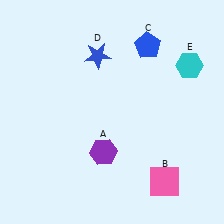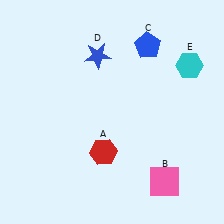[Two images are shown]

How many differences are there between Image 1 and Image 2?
There is 1 difference between the two images.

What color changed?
The hexagon (A) changed from purple in Image 1 to red in Image 2.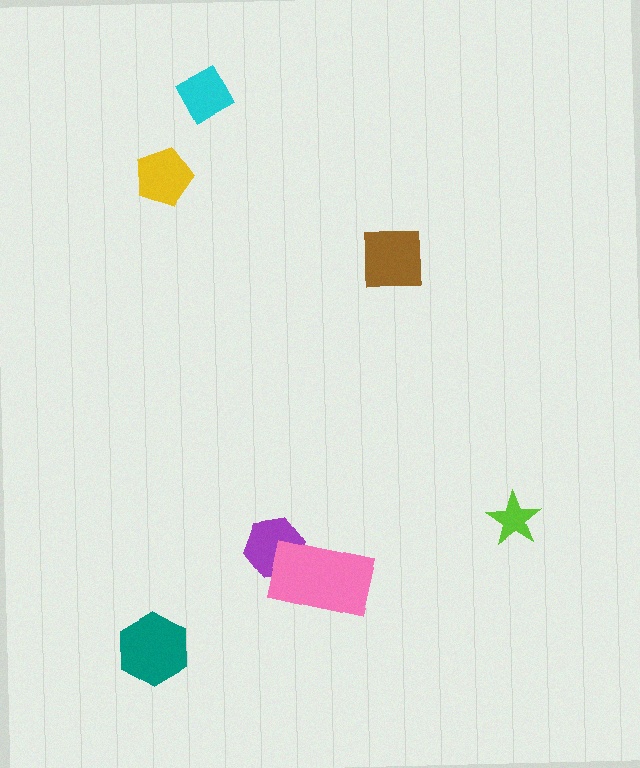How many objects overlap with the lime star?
0 objects overlap with the lime star.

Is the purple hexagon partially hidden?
Yes, it is partially covered by another shape.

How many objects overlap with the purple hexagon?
1 object overlaps with the purple hexagon.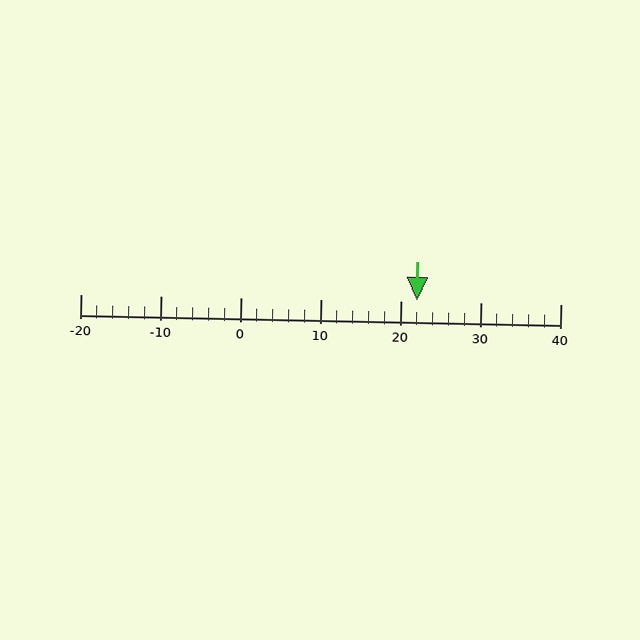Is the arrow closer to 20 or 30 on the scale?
The arrow is closer to 20.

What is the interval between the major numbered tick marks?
The major tick marks are spaced 10 units apart.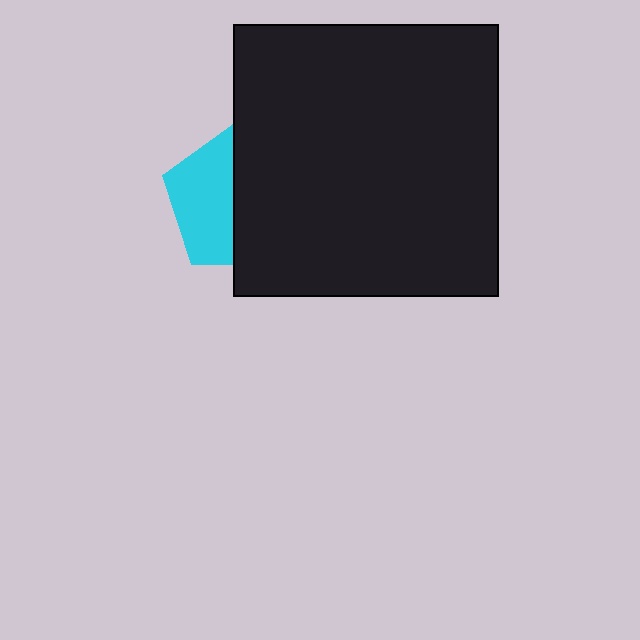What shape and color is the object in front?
The object in front is a black rectangle.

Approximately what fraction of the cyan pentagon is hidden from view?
Roughly 54% of the cyan pentagon is hidden behind the black rectangle.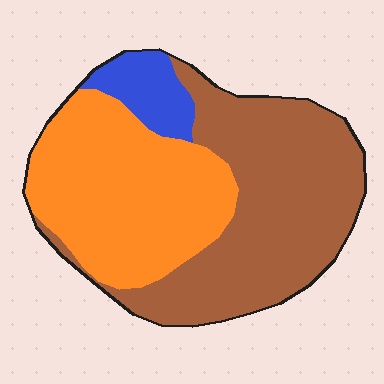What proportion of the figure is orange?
Orange covers about 40% of the figure.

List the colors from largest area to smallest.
From largest to smallest: brown, orange, blue.